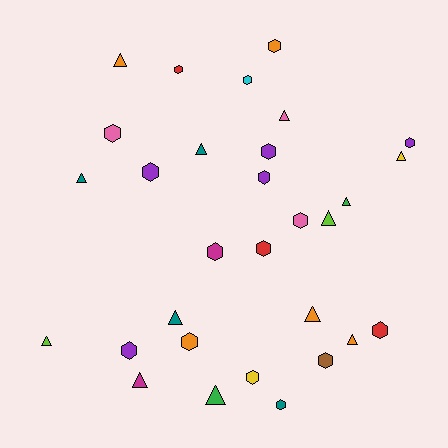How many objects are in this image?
There are 30 objects.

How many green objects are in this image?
There are 2 green objects.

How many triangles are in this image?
There are 13 triangles.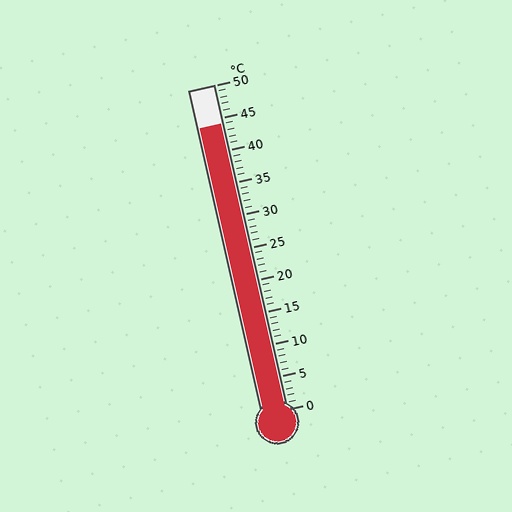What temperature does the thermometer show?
The thermometer shows approximately 44°C.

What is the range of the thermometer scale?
The thermometer scale ranges from 0°C to 50°C.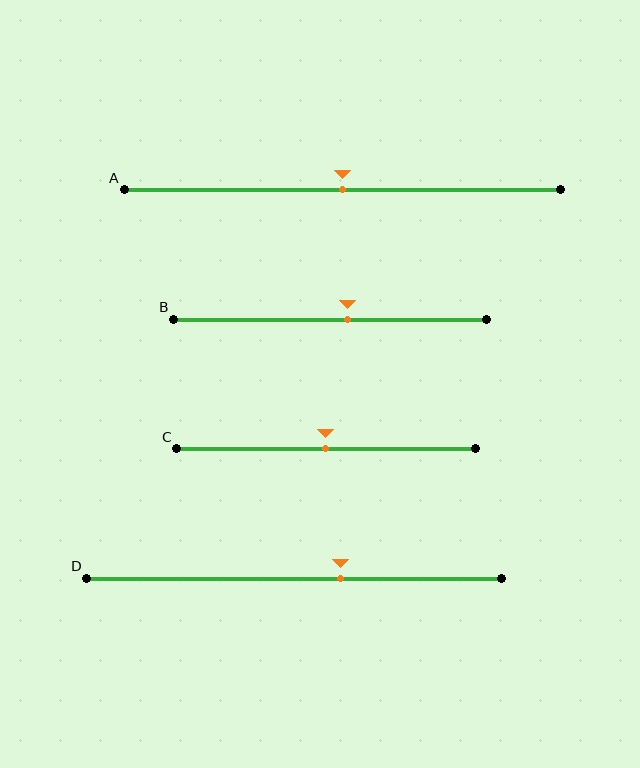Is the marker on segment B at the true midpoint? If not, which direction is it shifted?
No, the marker on segment B is shifted to the right by about 6% of the segment length.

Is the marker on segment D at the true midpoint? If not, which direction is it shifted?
No, the marker on segment D is shifted to the right by about 11% of the segment length.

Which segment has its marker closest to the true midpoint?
Segment A has its marker closest to the true midpoint.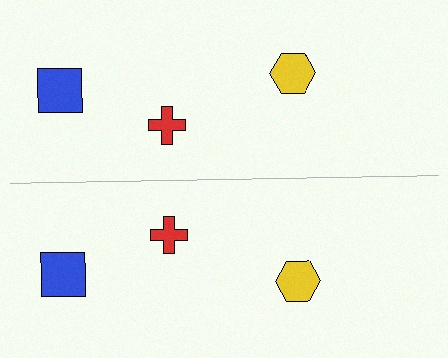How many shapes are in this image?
There are 6 shapes in this image.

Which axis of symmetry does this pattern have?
The pattern has a horizontal axis of symmetry running through the center of the image.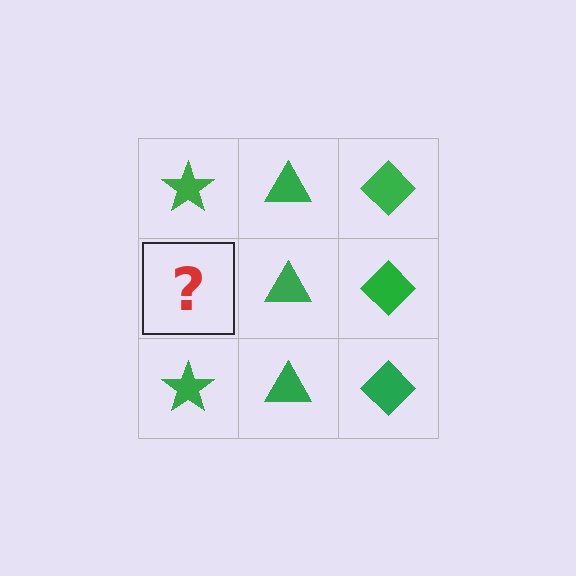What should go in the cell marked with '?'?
The missing cell should contain a green star.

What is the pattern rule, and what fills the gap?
The rule is that each column has a consistent shape. The gap should be filled with a green star.